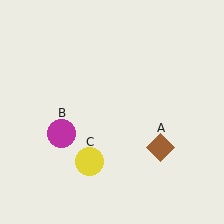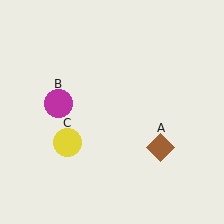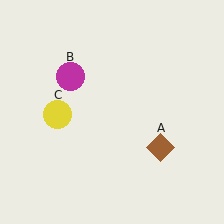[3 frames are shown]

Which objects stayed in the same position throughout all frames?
Brown diamond (object A) remained stationary.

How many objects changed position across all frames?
2 objects changed position: magenta circle (object B), yellow circle (object C).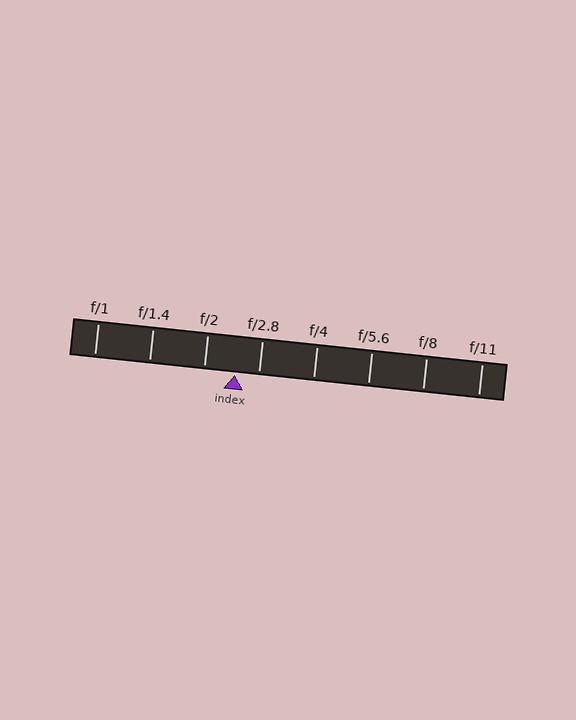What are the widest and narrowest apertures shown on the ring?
The widest aperture shown is f/1 and the narrowest is f/11.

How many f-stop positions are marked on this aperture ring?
There are 8 f-stop positions marked.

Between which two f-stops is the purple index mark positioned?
The index mark is between f/2 and f/2.8.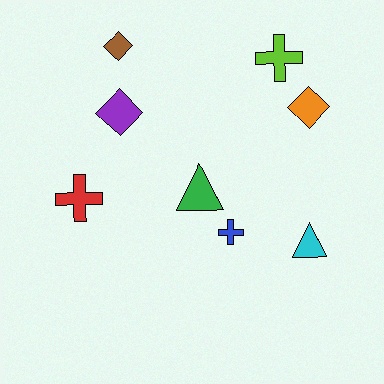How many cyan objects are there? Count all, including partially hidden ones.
There is 1 cyan object.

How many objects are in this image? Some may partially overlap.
There are 8 objects.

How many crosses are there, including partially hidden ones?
There are 3 crosses.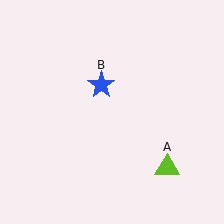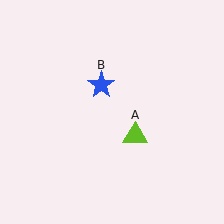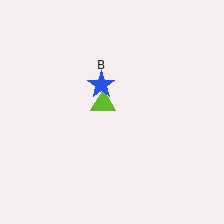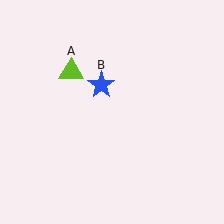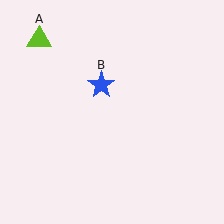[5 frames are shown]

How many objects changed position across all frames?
1 object changed position: lime triangle (object A).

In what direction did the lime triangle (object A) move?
The lime triangle (object A) moved up and to the left.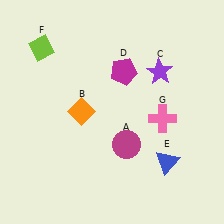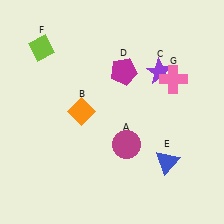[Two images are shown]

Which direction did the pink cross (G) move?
The pink cross (G) moved up.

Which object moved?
The pink cross (G) moved up.